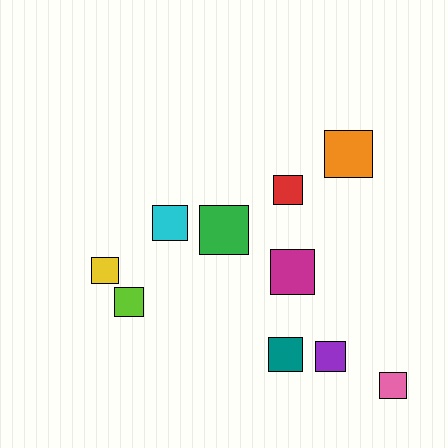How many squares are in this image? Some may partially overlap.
There are 10 squares.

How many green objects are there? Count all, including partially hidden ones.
There is 1 green object.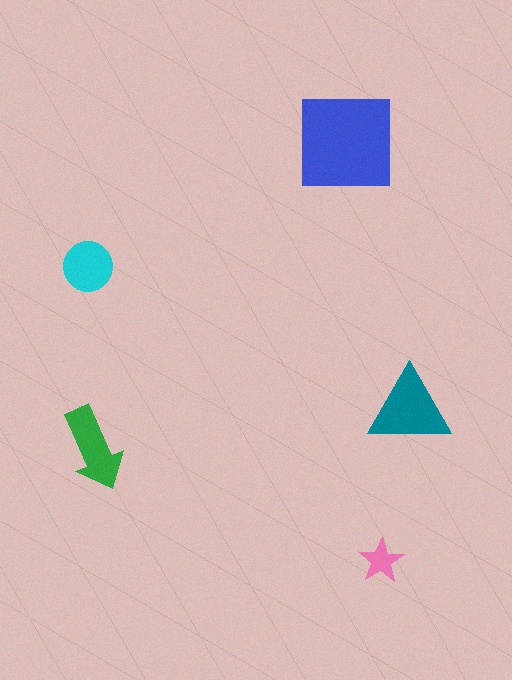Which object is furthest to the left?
The cyan circle is leftmost.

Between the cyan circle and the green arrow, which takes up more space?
The green arrow.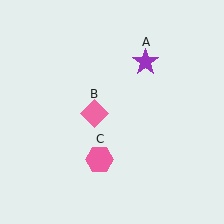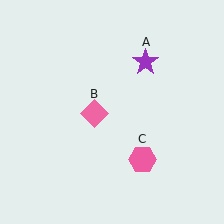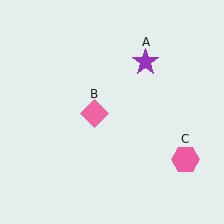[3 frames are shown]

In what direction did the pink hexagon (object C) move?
The pink hexagon (object C) moved right.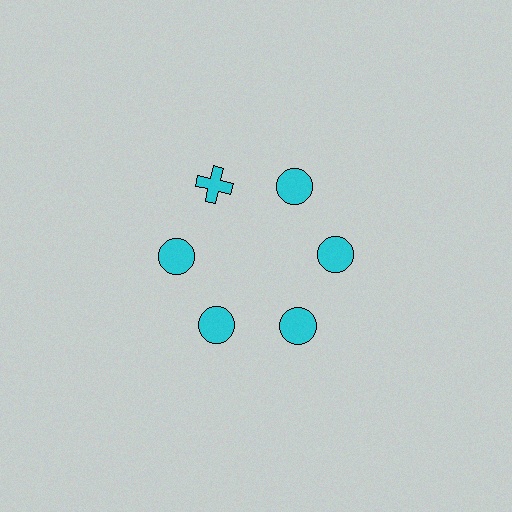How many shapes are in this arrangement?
There are 6 shapes arranged in a ring pattern.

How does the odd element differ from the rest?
It has a different shape: cross instead of circle.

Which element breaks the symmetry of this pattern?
The cyan cross at roughly the 11 o'clock position breaks the symmetry. All other shapes are cyan circles.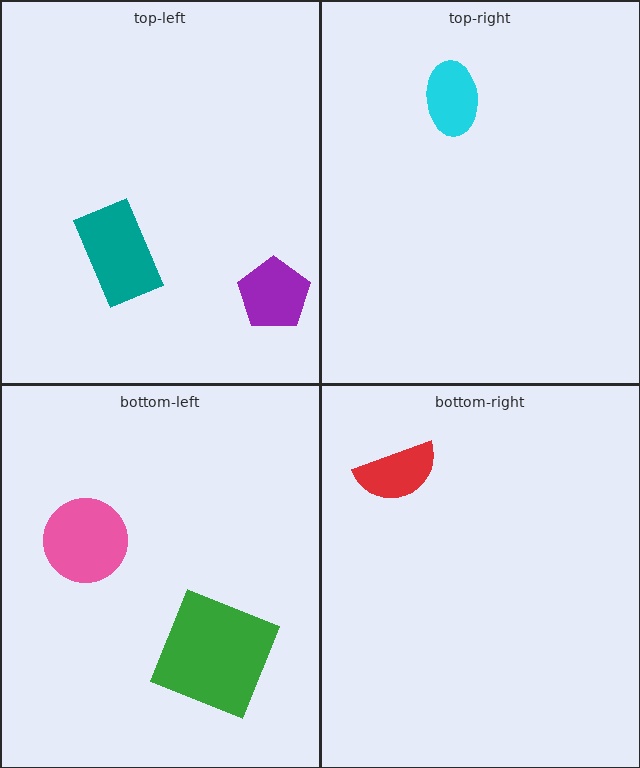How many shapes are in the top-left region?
2.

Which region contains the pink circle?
The bottom-left region.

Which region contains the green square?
The bottom-left region.